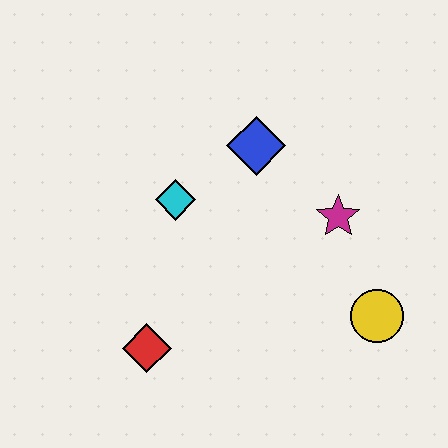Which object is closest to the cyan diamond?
The blue diamond is closest to the cyan diamond.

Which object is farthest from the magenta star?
The red diamond is farthest from the magenta star.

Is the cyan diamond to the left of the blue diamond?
Yes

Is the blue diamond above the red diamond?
Yes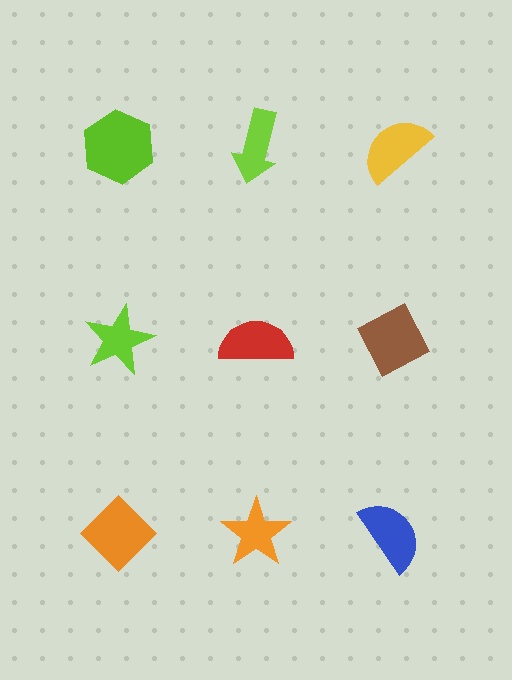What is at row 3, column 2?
An orange star.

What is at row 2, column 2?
A red semicircle.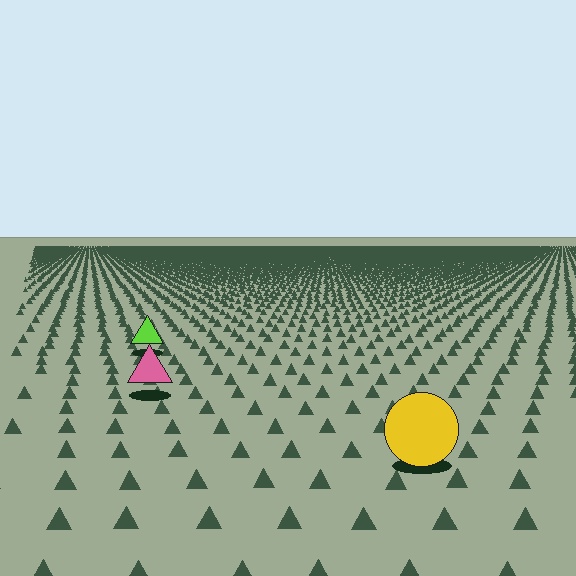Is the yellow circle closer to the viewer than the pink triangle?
Yes. The yellow circle is closer — you can tell from the texture gradient: the ground texture is coarser near it.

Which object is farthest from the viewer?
The lime triangle is farthest from the viewer. It appears smaller and the ground texture around it is denser.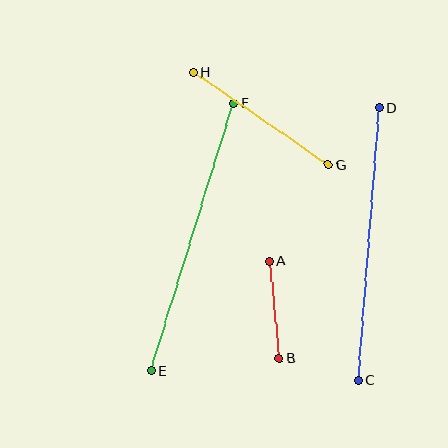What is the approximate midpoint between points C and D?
The midpoint is at approximately (369, 244) pixels.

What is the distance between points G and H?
The distance is approximately 164 pixels.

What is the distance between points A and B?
The distance is approximately 98 pixels.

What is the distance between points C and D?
The distance is approximately 273 pixels.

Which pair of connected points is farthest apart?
Points E and F are farthest apart.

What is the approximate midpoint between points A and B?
The midpoint is at approximately (274, 310) pixels.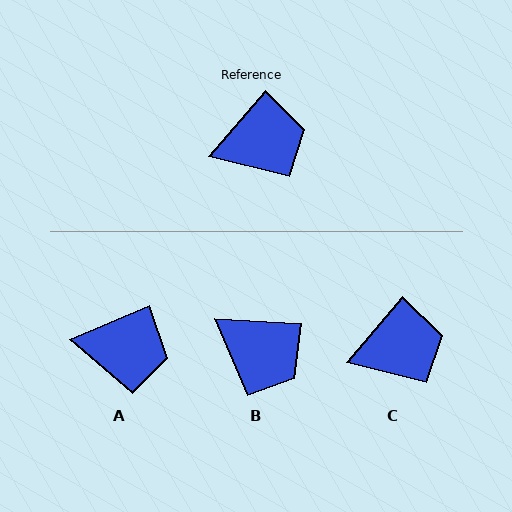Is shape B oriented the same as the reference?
No, it is off by about 53 degrees.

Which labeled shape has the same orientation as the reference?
C.